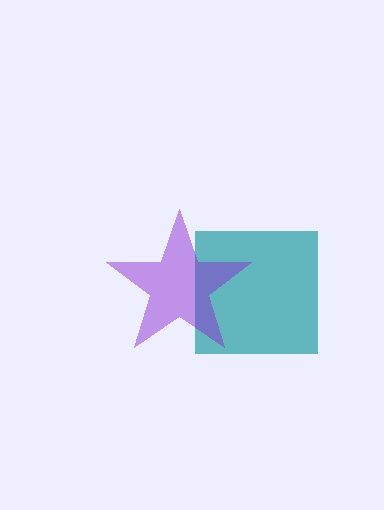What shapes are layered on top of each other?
The layered shapes are: a teal square, a purple star.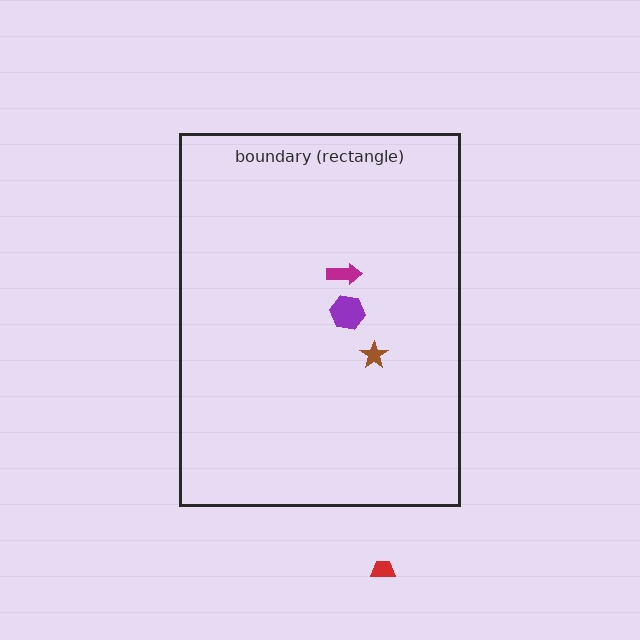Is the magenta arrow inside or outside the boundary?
Inside.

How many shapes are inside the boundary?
3 inside, 1 outside.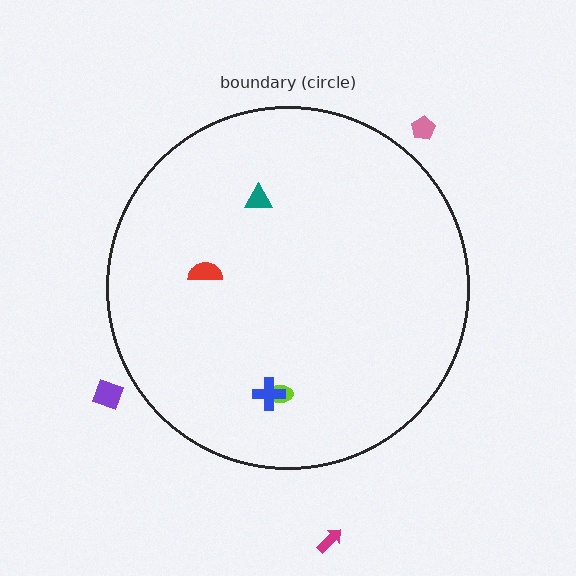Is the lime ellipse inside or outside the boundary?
Inside.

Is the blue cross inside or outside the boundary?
Inside.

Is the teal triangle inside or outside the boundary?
Inside.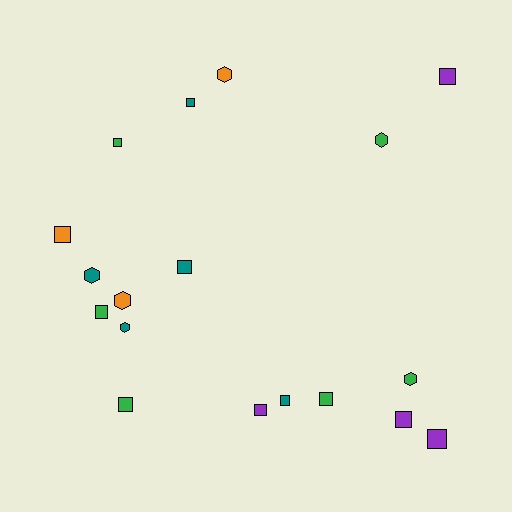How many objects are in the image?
There are 18 objects.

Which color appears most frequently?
Green, with 6 objects.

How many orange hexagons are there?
There are 2 orange hexagons.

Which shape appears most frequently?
Square, with 12 objects.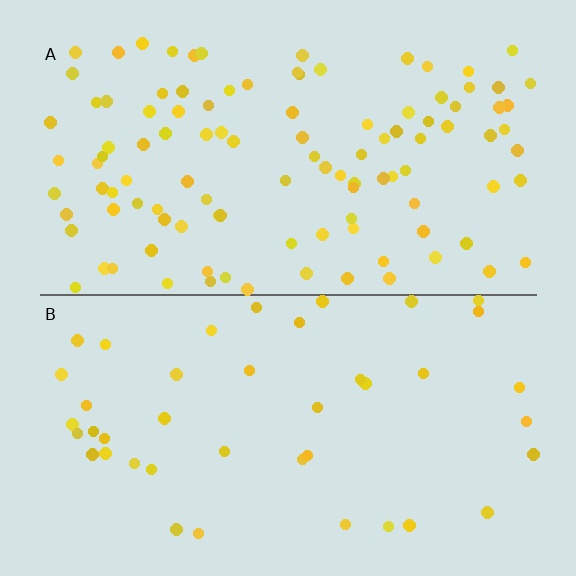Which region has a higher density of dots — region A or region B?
A (the top).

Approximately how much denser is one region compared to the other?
Approximately 2.6× — region A over region B.